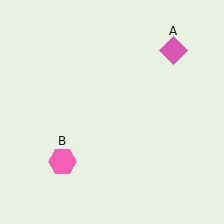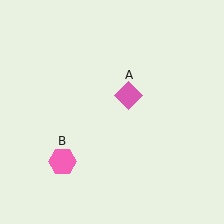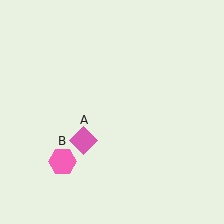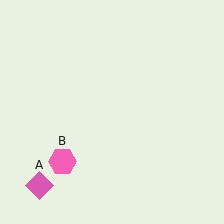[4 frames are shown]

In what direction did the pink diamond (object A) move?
The pink diamond (object A) moved down and to the left.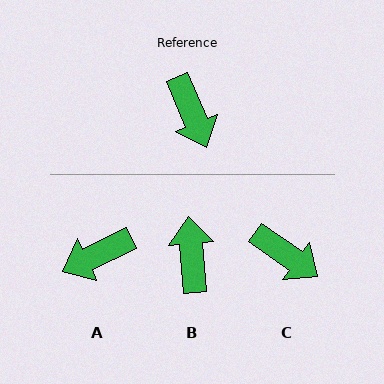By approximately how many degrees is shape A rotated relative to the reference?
Approximately 87 degrees clockwise.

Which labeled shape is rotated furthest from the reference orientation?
B, about 162 degrees away.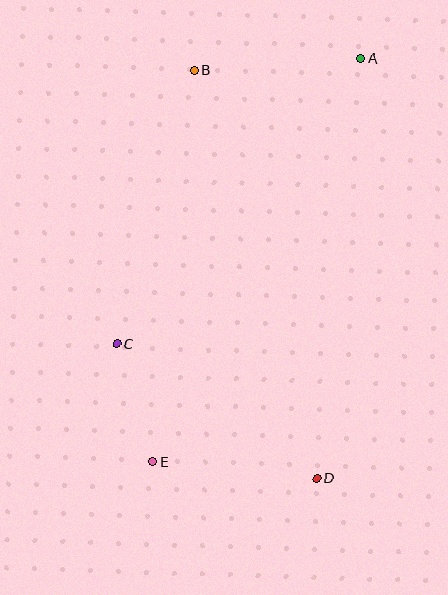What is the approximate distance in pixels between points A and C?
The distance between A and C is approximately 376 pixels.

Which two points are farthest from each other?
Points A and E are farthest from each other.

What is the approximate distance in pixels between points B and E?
The distance between B and E is approximately 394 pixels.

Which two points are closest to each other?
Points C and E are closest to each other.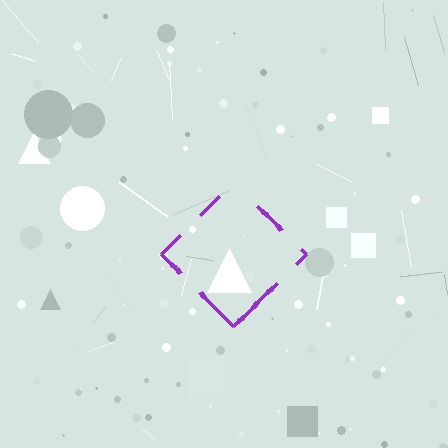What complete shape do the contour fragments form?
The contour fragments form a diamond.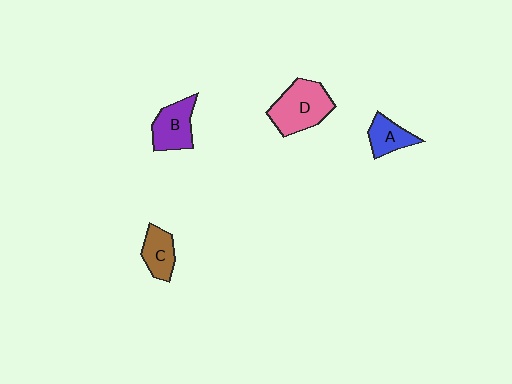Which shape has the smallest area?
Shape A (blue).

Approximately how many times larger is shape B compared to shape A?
Approximately 1.4 times.